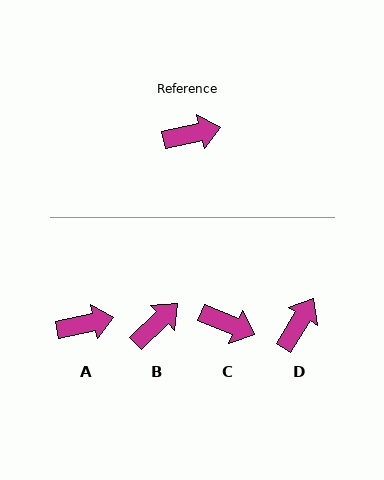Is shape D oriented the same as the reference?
No, it is off by about 47 degrees.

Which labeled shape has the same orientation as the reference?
A.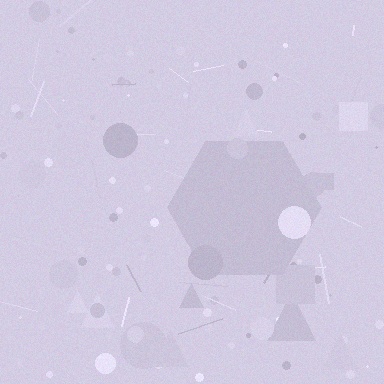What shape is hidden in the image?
A hexagon is hidden in the image.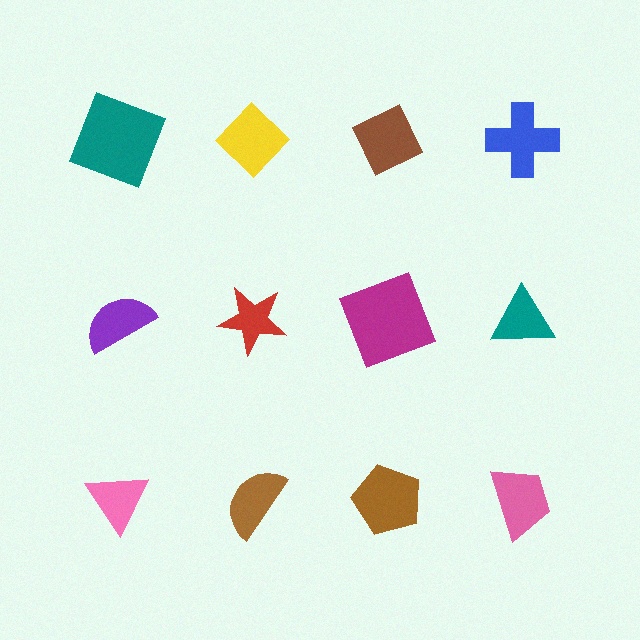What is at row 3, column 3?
A brown pentagon.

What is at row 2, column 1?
A purple semicircle.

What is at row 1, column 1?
A teal square.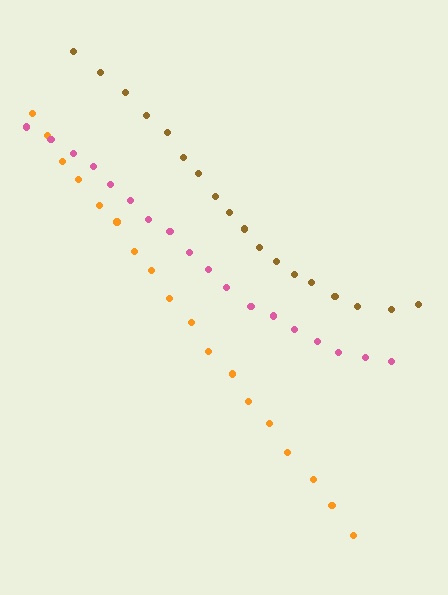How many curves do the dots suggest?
There are 3 distinct paths.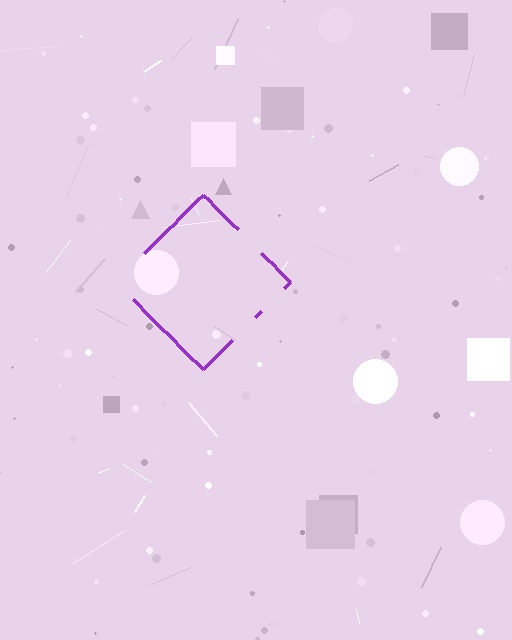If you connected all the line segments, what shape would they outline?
They would outline a diamond.